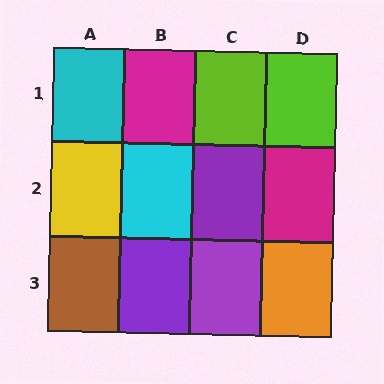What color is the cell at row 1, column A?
Cyan.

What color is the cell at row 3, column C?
Purple.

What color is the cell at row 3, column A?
Brown.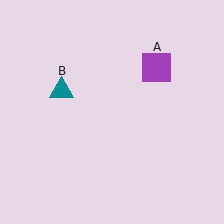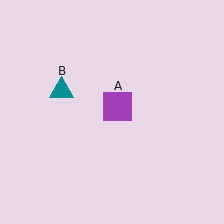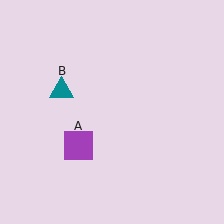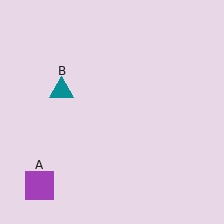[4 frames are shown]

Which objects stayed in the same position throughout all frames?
Teal triangle (object B) remained stationary.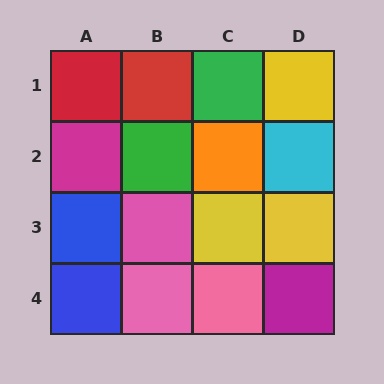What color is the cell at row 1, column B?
Red.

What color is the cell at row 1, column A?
Red.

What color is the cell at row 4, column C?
Pink.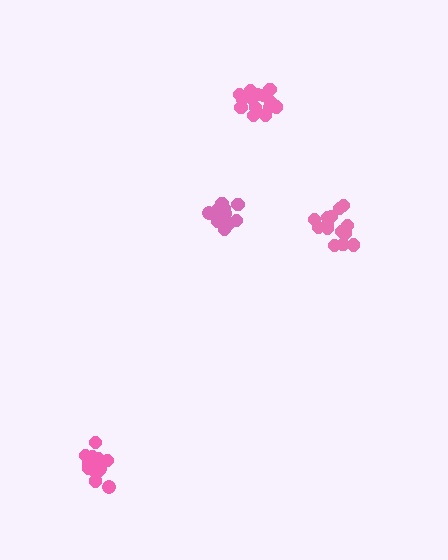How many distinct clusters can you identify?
There are 4 distinct clusters.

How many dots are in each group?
Group 1: 17 dots, Group 2: 16 dots, Group 3: 17 dots, Group 4: 16 dots (66 total).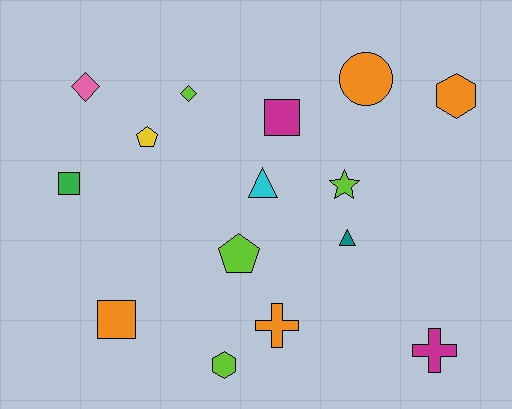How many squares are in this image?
There are 3 squares.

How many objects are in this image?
There are 15 objects.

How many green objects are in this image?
There is 1 green object.